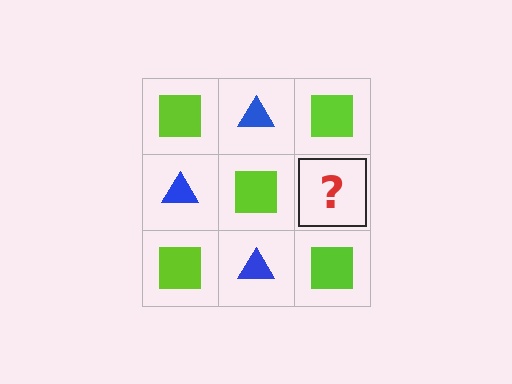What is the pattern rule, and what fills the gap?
The rule is that it alternates lime square and blue triangle in a checkerboard pattern. The gap should be filled with a blue triangle.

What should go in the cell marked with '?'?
The missing cell should contain a blue triangle.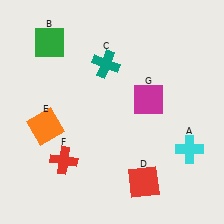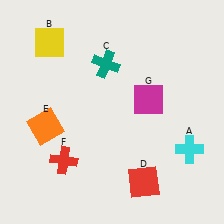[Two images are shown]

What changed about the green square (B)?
In Image 1, B is green. In Image 2, it changed to yellow.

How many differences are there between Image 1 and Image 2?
There is 1 difference between the two images.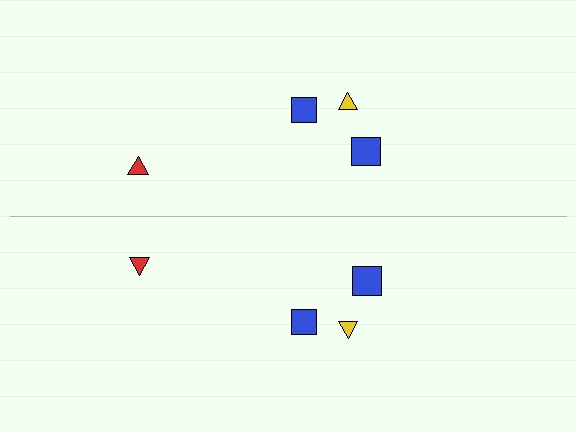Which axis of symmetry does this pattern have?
The pattern has a horizontal axis of symmetry running through the center of the image.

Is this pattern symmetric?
Yes, this pattern has bilateral (reflection) symmetry.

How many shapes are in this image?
There are 8 shapes in this image.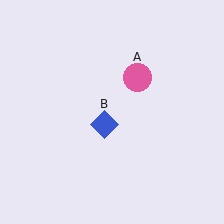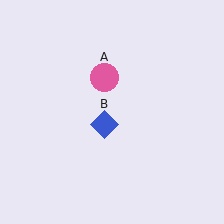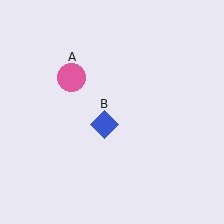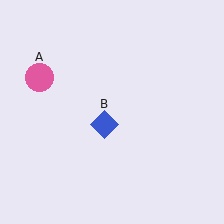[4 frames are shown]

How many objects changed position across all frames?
1 object changed position: pink circle (object A).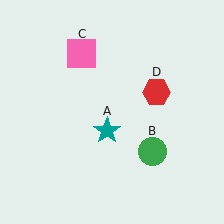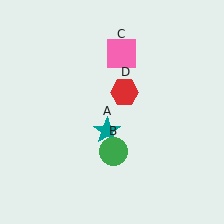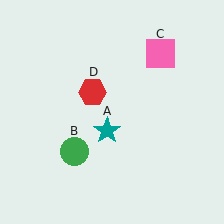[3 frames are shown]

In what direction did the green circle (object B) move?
The green circle (object B) moved left.